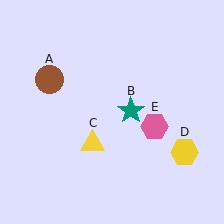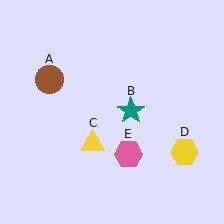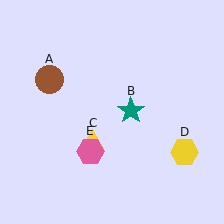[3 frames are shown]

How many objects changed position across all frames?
1 object changed position: pink hexagon (object E).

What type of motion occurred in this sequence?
The pink hexagon (object E) rotated clockwise around the center of the scene.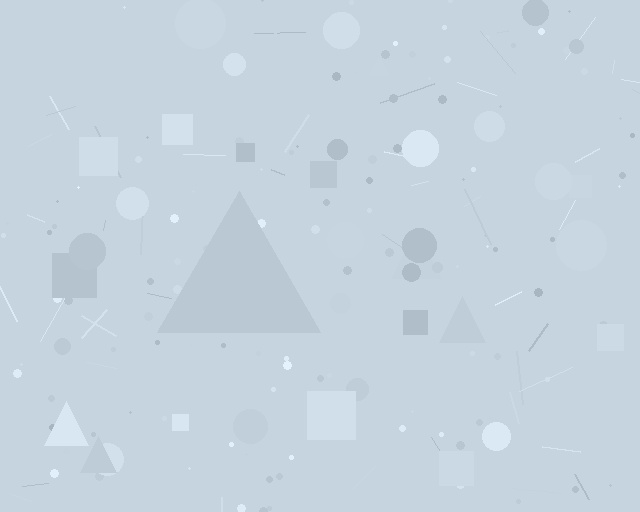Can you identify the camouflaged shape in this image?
The camouflaged shape is a triangle.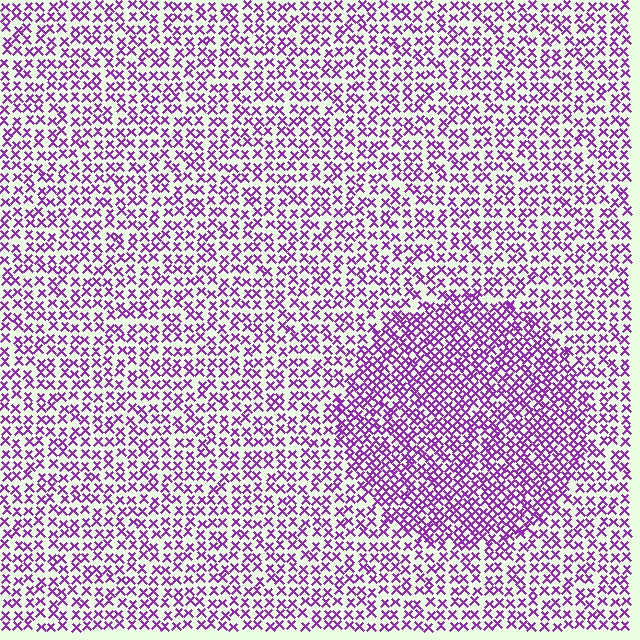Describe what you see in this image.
The image contains small purple elements arranged at two different densities. A circle-shaped region is visible where the elements are more densely packed than the surrounding area.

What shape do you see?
I see a circle.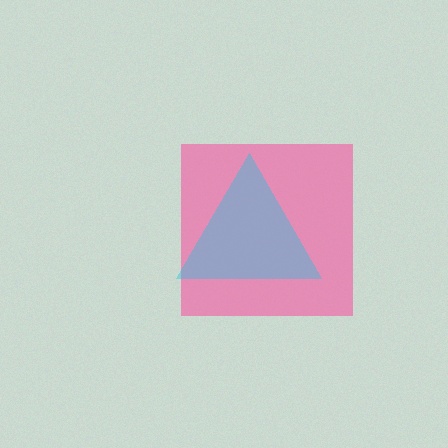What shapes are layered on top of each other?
The layered shapes are: a pink square, a cyan triangle.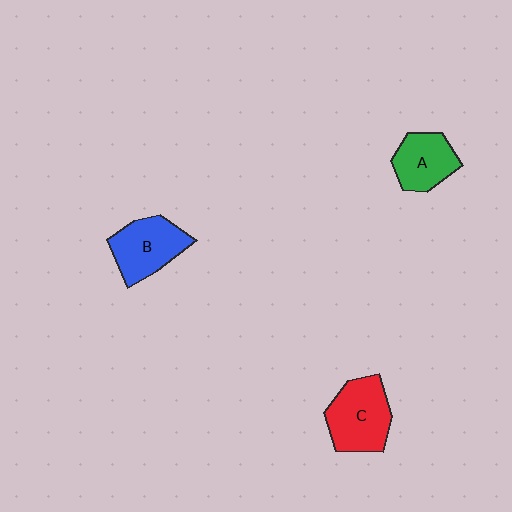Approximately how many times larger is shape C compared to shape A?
Approximately 1.3 times.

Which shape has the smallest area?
Shape A (green).